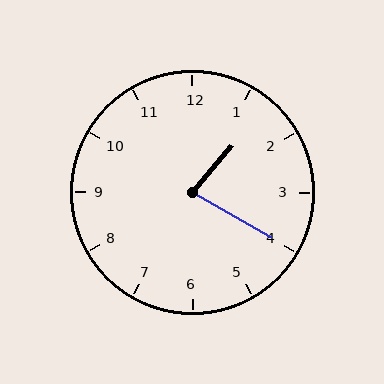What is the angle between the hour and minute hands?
Approximately 80 degrees.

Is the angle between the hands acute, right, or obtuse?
It is acute.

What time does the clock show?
1:20.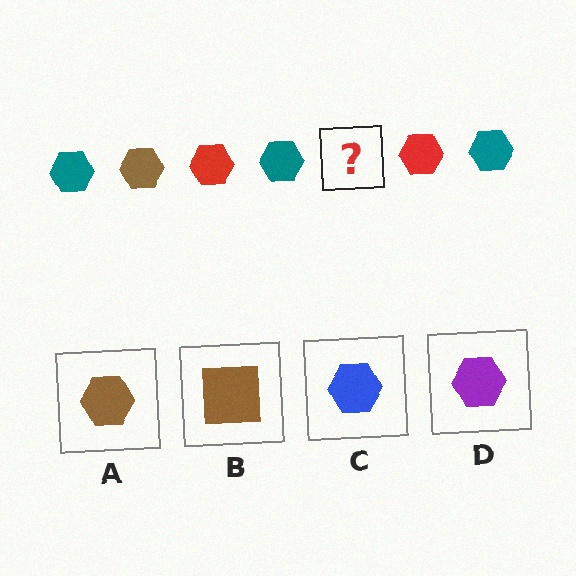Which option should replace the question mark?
Option A.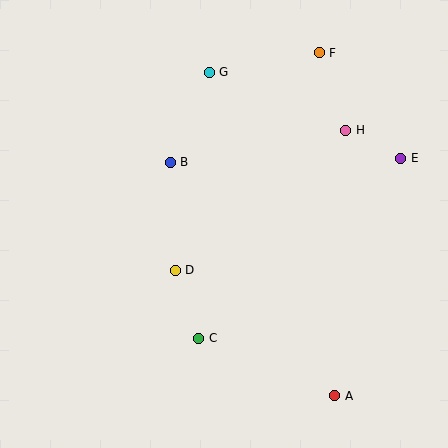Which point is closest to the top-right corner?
Point F is closest to the top-right corner.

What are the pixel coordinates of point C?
Point C is at (199, 339).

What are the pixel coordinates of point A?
Point A is at (335, 396).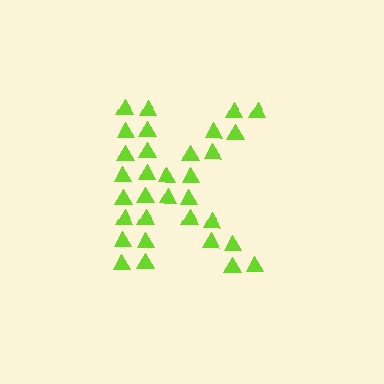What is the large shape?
The large shape is the letter K.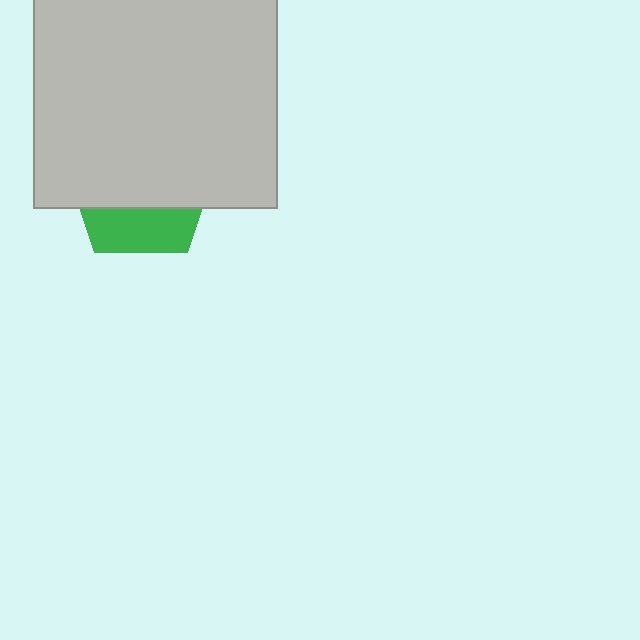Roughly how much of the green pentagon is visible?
A small part of it is visible (roughly 31%).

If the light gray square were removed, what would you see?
You would see the complete green pentagon.